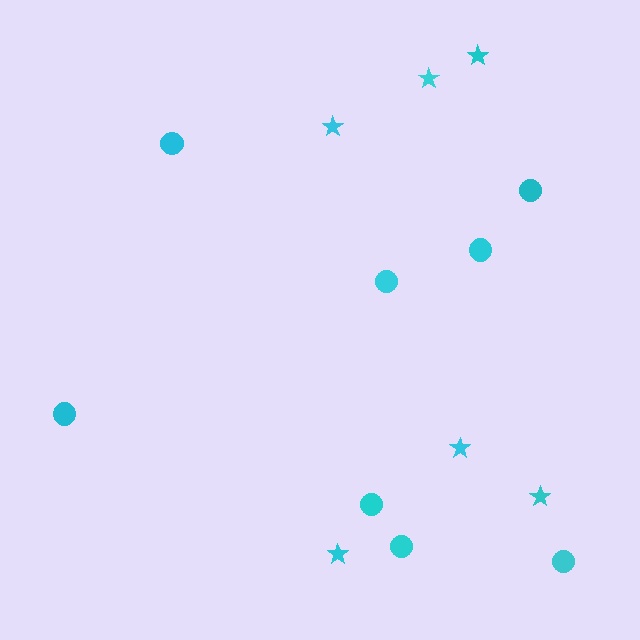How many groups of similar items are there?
There are 2 groups: one group of circles (8) and one group of stars (6).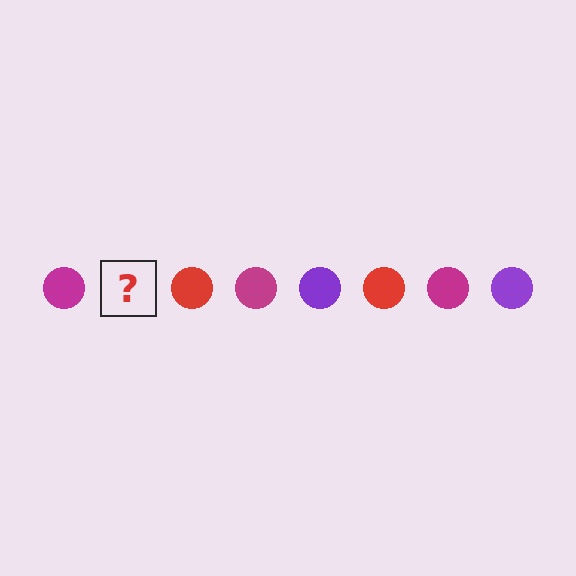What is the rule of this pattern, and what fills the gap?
The rule is that the pattern cycles through magenta, purple, red circles. The gap should be filled with a purple circle.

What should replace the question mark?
The question mark should be replaced with a purple circle.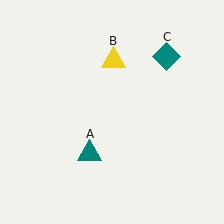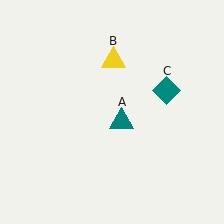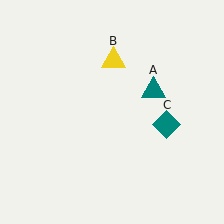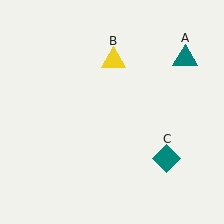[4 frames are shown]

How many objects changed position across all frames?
2 objects changed position: teal triangle (object A), teal diamond (object C).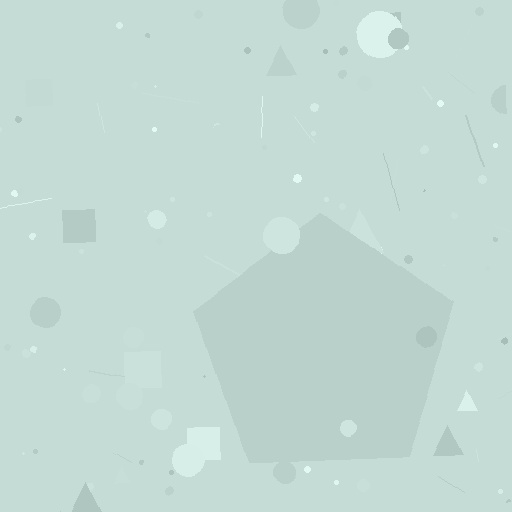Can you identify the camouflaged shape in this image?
The camouflaged shape is a pentagon.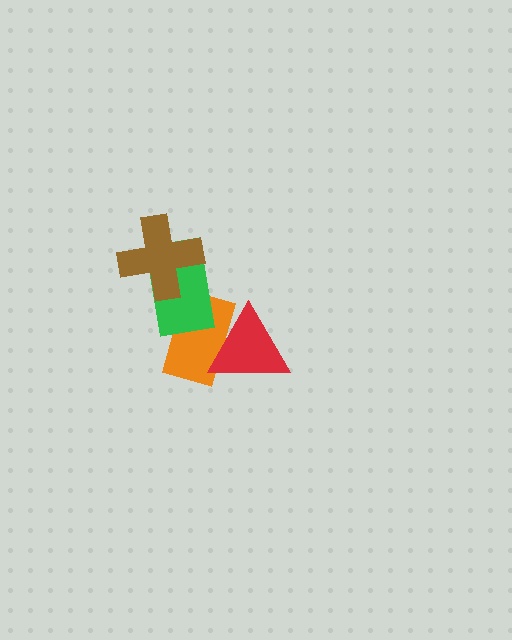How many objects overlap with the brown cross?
1 object overlaps with the brown cross.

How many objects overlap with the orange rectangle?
2 objects overlap with the orange rectangle.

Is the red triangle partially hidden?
No, no other shape covers it.